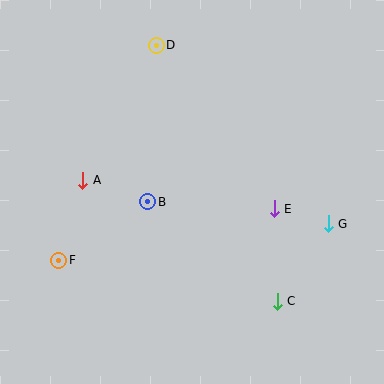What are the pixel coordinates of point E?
Point E is at (274, 209).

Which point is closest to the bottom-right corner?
Point C is closest to the bottom-right corner.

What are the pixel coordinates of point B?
Point B is at (148, 202).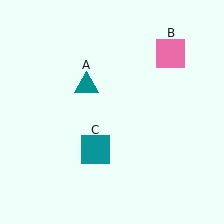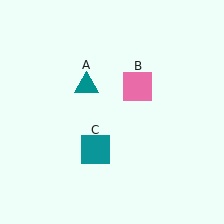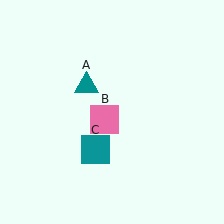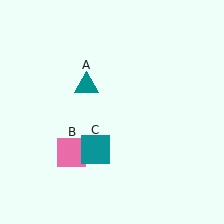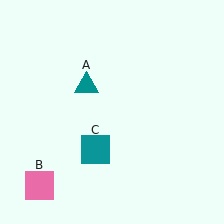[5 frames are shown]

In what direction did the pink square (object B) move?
The pink square (object B) moved down and to the left.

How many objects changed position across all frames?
1 object changed position: pink square (object B).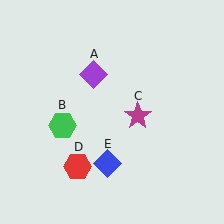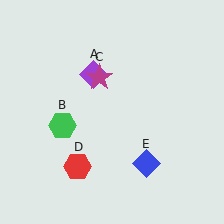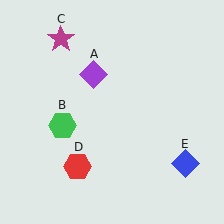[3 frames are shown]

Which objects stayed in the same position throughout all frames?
Purple diamond (object A) and green hexagon (object B) and red hexagon (object D) remained stationary.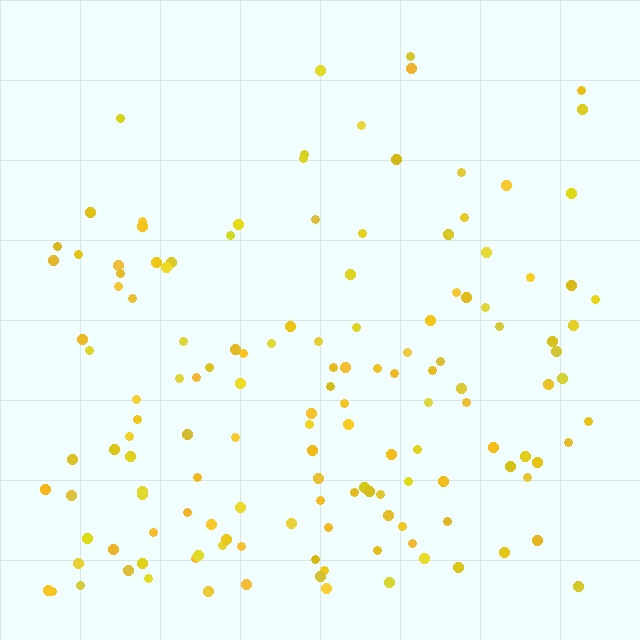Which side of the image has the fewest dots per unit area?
The top.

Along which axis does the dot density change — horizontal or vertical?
Vertical.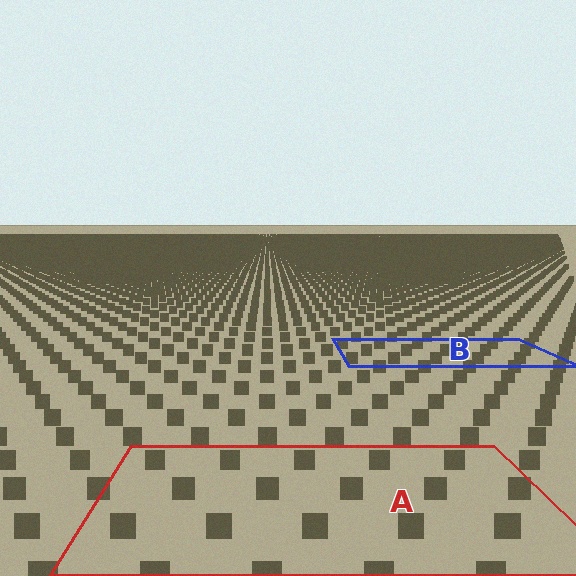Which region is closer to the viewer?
Region A is closer. The texture elements there are larger and more spread out.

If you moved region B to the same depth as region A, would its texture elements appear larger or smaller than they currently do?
They would appear larger. At a closer depth, the same texture elements are projected at a bigger on-screen size.